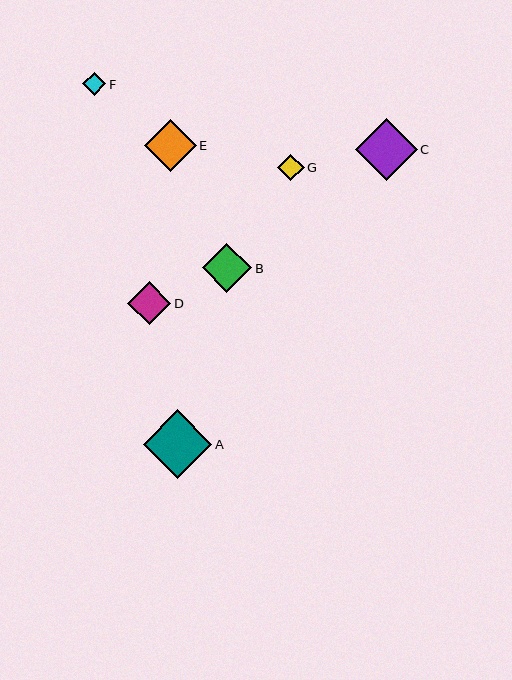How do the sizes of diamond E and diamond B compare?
Diamond E and diamond B are approximately the same size.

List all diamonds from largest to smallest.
From largest to smallest: A, C, E, B, D, G, F.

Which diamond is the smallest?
Diamond F is the smallest with a size of approximately 23 pixels.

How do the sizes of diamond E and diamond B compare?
Diamond E and diamond B are approximately the same size.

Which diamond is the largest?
Diamond A is the largest with a size of approximately 68 pixels.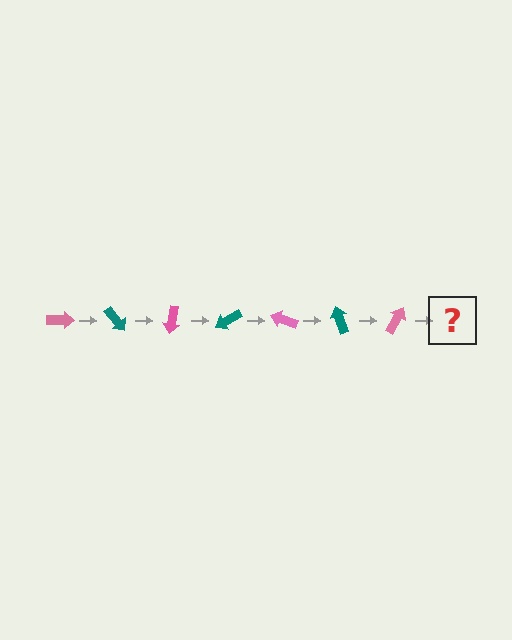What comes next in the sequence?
The next element should be a teal arrow, rotated 350 degrees from the start.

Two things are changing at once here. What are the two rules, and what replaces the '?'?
The two rules are that it rotates 50 degrees each step and the color cycles through pink and teal. The '?' should be a teal arrow, rotated 350 degrees from the start.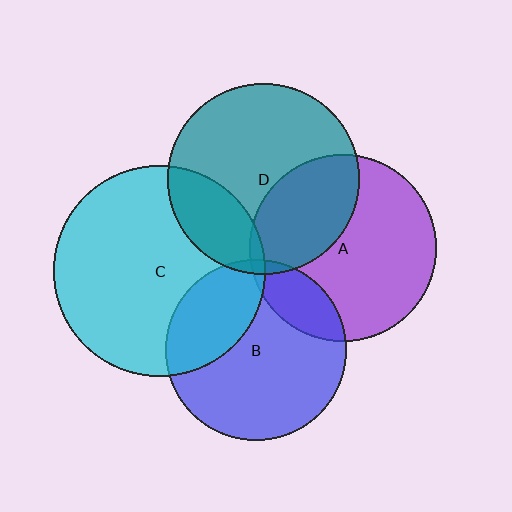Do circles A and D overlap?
Yes.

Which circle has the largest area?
Circle C (cyan).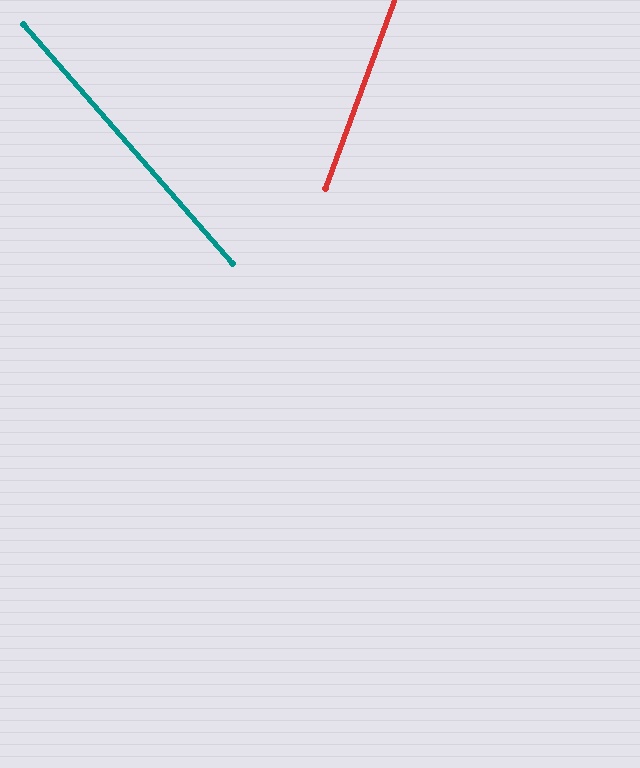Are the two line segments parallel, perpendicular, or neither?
Neither parallel nor perpendicular — they differ by about 61°.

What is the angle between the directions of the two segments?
Approximately 61 degrees.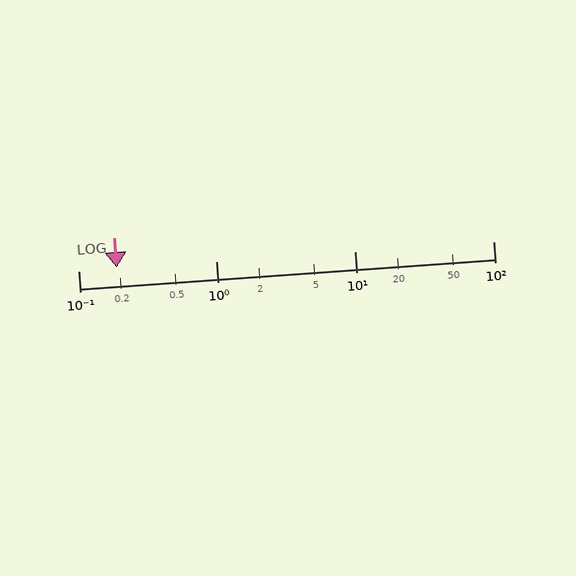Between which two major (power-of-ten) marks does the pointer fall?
The pointer is between 0.1 and 1.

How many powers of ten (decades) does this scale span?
The scale spans 3 decades, from 0.1 to 100.